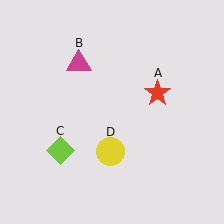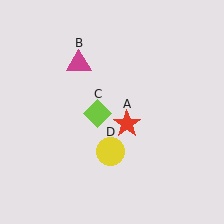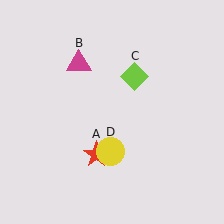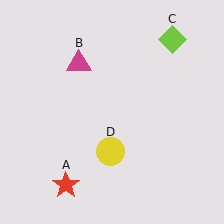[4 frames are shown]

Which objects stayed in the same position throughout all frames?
Magenta triangle (object B) and yellow circle (object D) remained stationary.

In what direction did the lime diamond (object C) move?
The lime diamond (object C) moved up and to the right.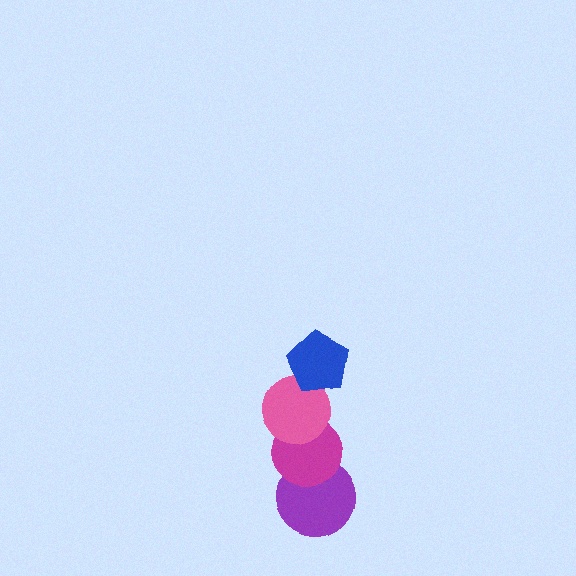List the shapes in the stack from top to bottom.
From top to bottom: the blue pentagon, the pink circle, the magenta circle, the purple circle.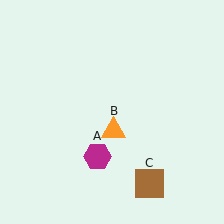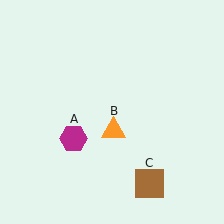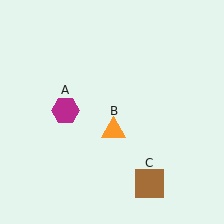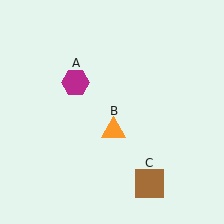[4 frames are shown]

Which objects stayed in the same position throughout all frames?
Orange triangle (object B) and brown square (object C) remained stationary.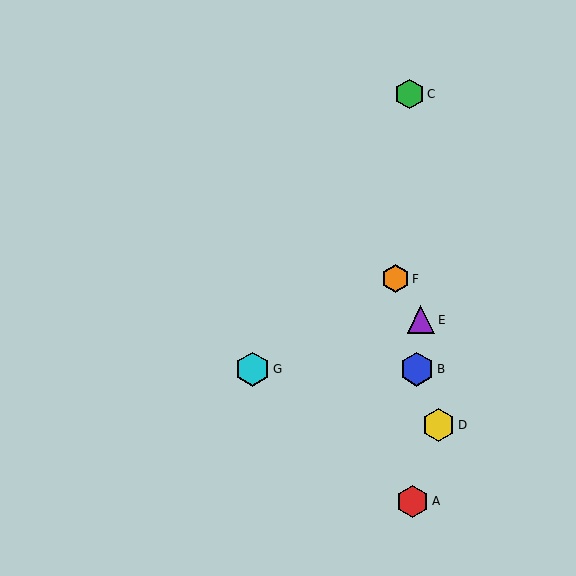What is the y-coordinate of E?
Object E is at y≈320.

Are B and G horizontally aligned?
Yes, both are at y≈369.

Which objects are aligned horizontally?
Objects B, G are aligned horizontally.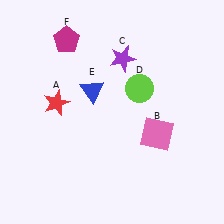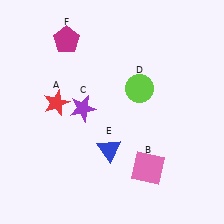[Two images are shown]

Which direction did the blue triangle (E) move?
The blue triangle (E) moved down.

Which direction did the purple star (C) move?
The purple star (C) moved down.